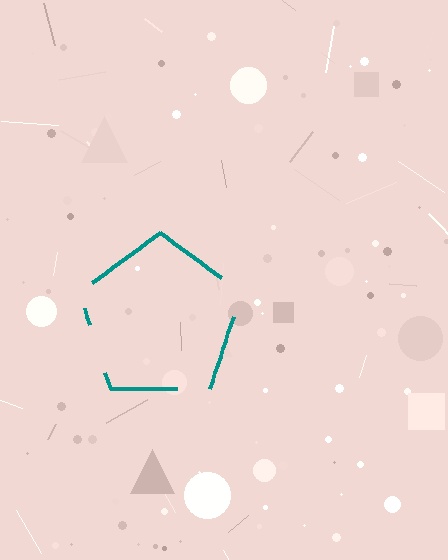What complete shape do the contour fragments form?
The contour fragments form a pentagon.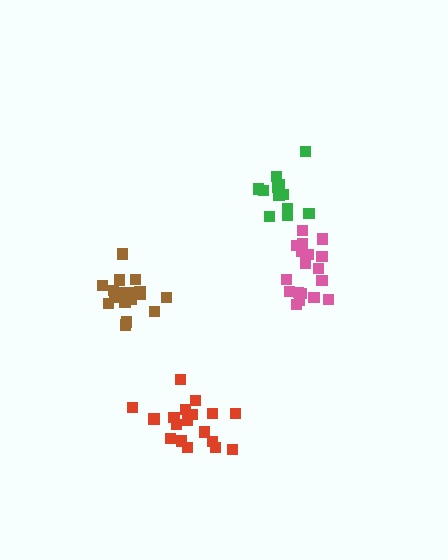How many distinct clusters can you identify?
There are 4 distinct clusters.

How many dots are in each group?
Group 1: 12 dots, Group 2: 17 dots, Group 3: 18 dots, Group 4: 18 dots (65 total).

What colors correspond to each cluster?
The clusters are colored: green, brown, red, pink.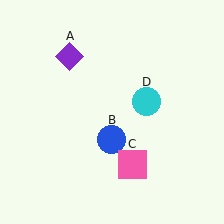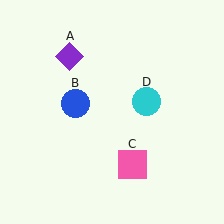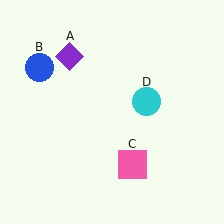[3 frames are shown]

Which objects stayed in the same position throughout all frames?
Purple diamond (object A) and pink square (object C) and cyan circle (object D) remained stationary.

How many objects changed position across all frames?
1 object changed position: blue circle (object B).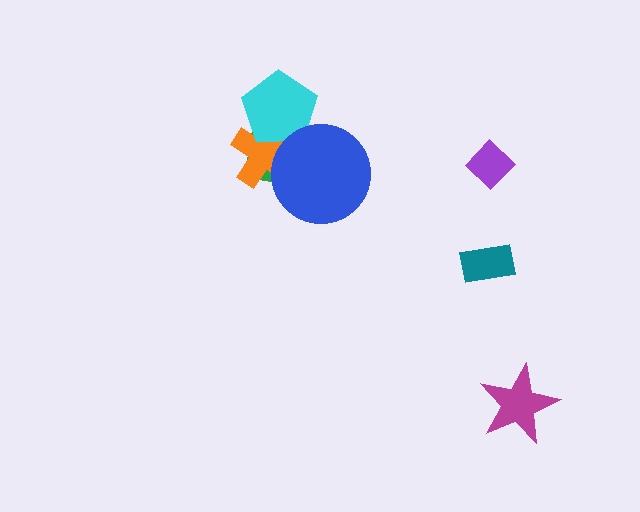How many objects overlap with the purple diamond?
0 objects overlap with the purple diamond.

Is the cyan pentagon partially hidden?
Yes, it is partially covered by another shape.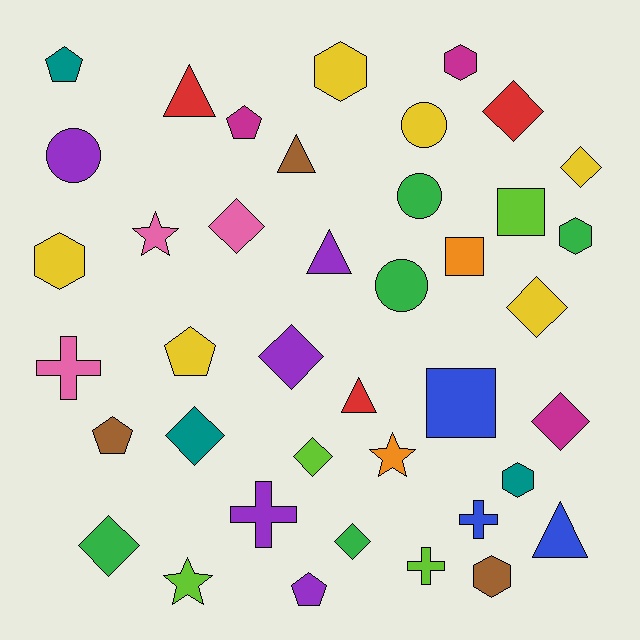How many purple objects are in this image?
There are 5 purple objects.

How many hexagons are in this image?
There are 6 hexagons.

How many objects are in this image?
There are 40 objects.